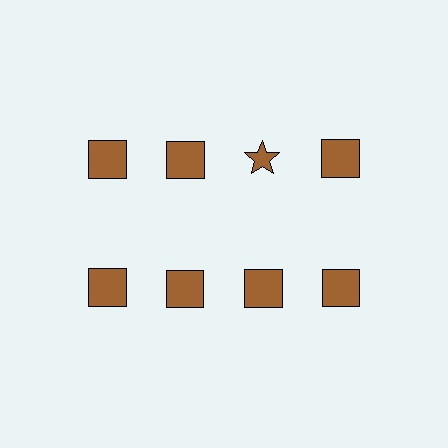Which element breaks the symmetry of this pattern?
The brown star in the top row, center column breaks the symmetry. All other shapes are brown squares.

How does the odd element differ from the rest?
It has a different shape: star instead of square.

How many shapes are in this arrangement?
There are 8 shapes arranged in a grid pattern.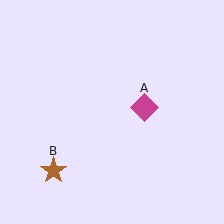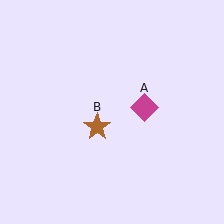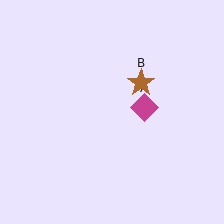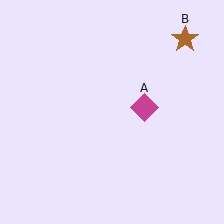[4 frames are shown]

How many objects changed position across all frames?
1 object changed position: brown star (object B).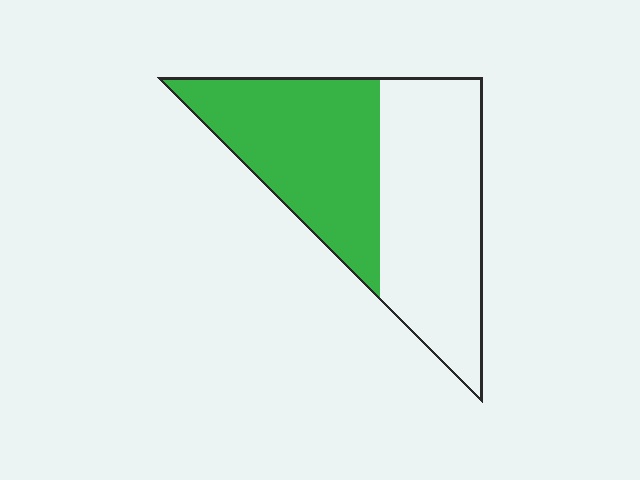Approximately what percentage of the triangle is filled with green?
Approximately 45%.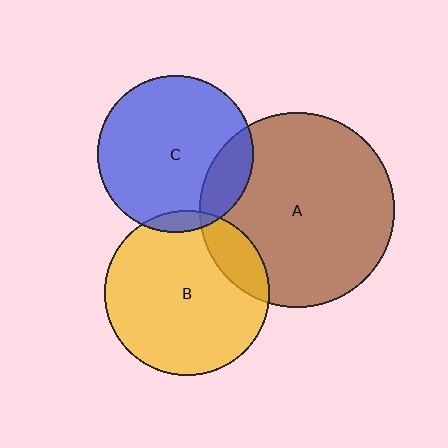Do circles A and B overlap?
Yes.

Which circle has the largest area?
Circle A (brown).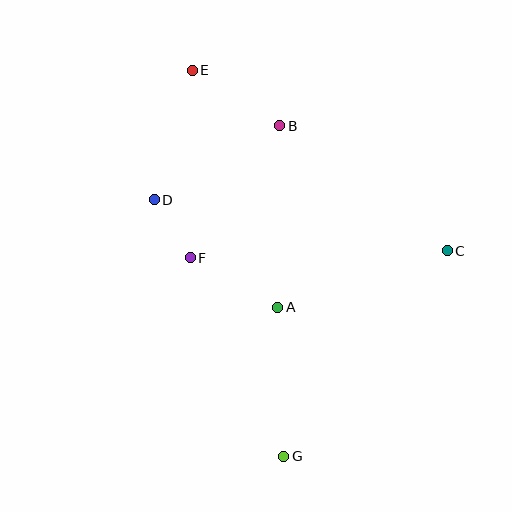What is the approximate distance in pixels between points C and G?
The distance between C and G is approximately 263 pixels.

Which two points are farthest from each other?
Points E and G are farthest from each other.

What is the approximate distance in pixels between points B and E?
The distance between B and E is approximately 104 pixels.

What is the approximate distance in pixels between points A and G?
The distance between A and G is approximately 149 pixels.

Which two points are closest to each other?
Points D and F are closest to each other.